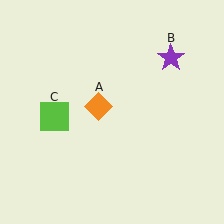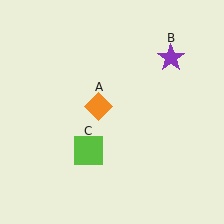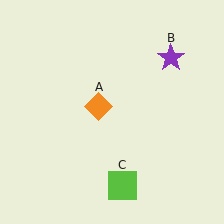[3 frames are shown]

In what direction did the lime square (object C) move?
The lime square (object C) moved down and to the right.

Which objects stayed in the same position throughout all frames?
Orange diamond (object A) and purple star (object B) remained stationary.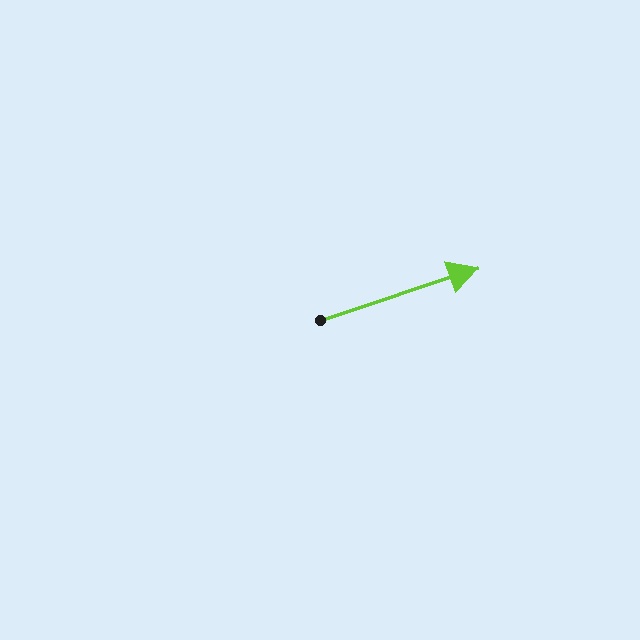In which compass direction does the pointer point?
East.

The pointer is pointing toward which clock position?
Roughly 2 o'clock.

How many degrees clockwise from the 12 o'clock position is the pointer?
Approximately 72 degrees.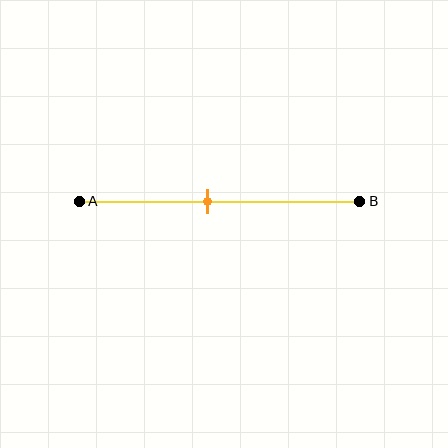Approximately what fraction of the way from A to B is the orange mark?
The orange mark is approximately 45% of the way from A to B.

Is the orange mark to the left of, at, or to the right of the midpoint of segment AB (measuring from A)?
The orange mark is to the left of the midpoint of segment AB.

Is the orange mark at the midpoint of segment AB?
No, the mark is at about 45% from A, not at the 50% midpoint.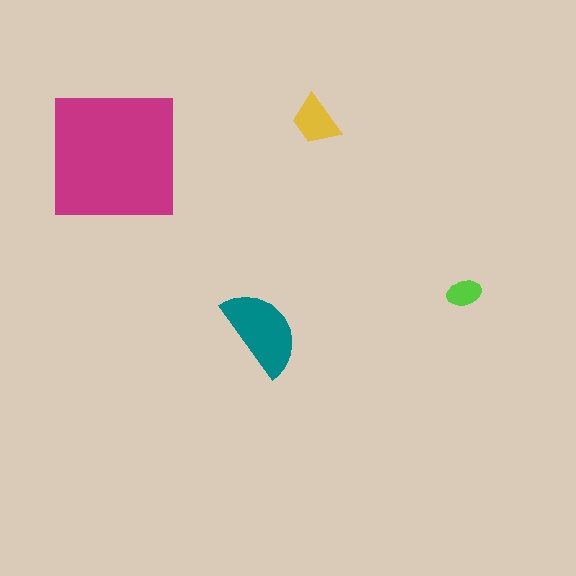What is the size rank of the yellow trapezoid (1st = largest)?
3rd.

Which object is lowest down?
The teal semicircle is bottommost.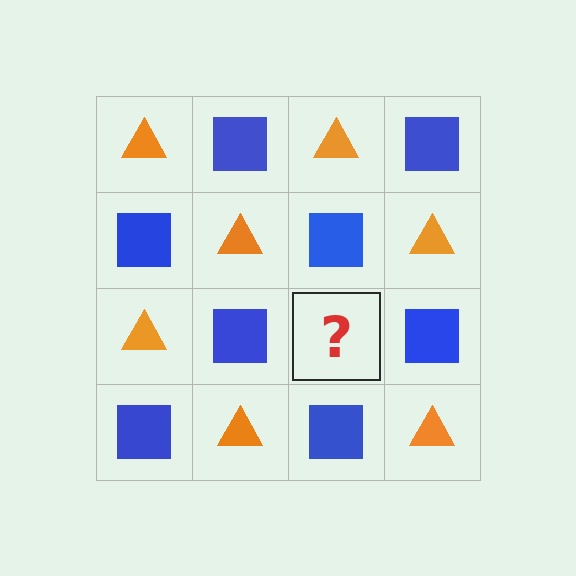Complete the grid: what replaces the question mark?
The question mark should be replaced with an orange triangle.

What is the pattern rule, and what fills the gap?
The rule is that it alternates orange triangle and blue square in a checkerboard pattern. The gap should be filled with an orange triangle.